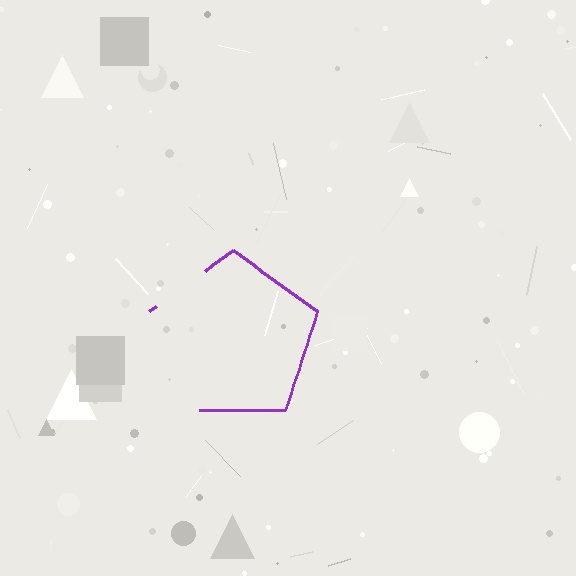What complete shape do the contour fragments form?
The contour fragments form a pentagon.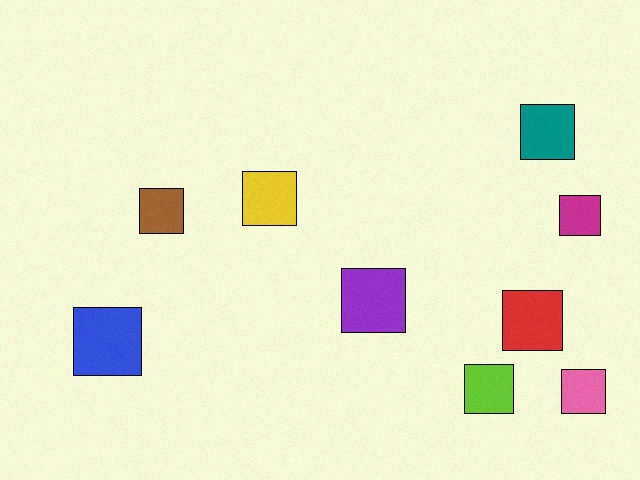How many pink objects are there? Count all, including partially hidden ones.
There is 1 pink object.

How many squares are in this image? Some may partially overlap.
There are 9 squares.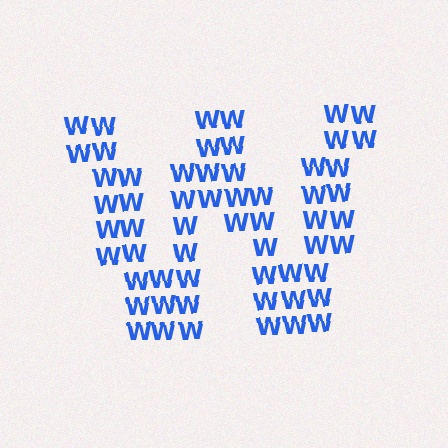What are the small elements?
The small elements are letter W's.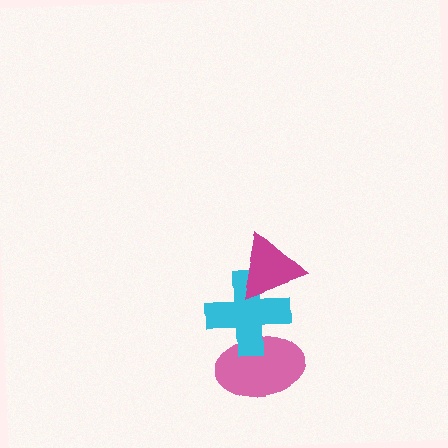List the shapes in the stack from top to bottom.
From top to bottom: the magenta triangle, the cyan cross, the pink ellipse.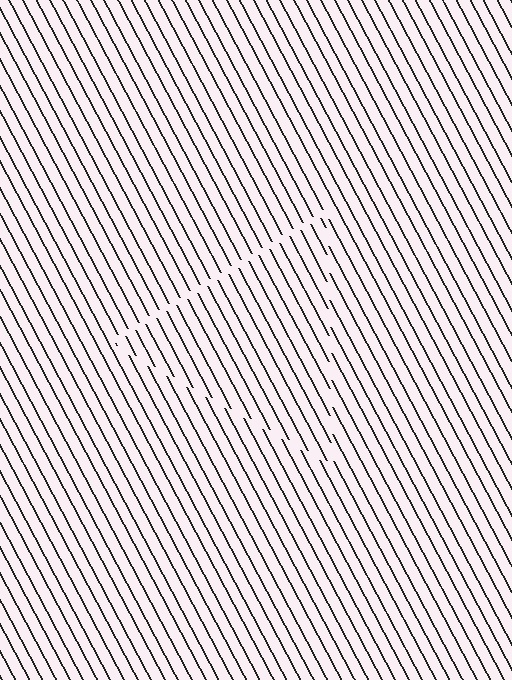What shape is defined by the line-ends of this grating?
An illusory triangle. The interior of the shape contains the same grating, shifted by half a period — the contour is defined by the phase discontinuity where line-ends from the inner and outer gratings abut.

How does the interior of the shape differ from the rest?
The interior of the shape contains the same grating, shifted by half a period — the contour is defined by the phase discontinuity where line-ends from the inner and outer gratings abut.